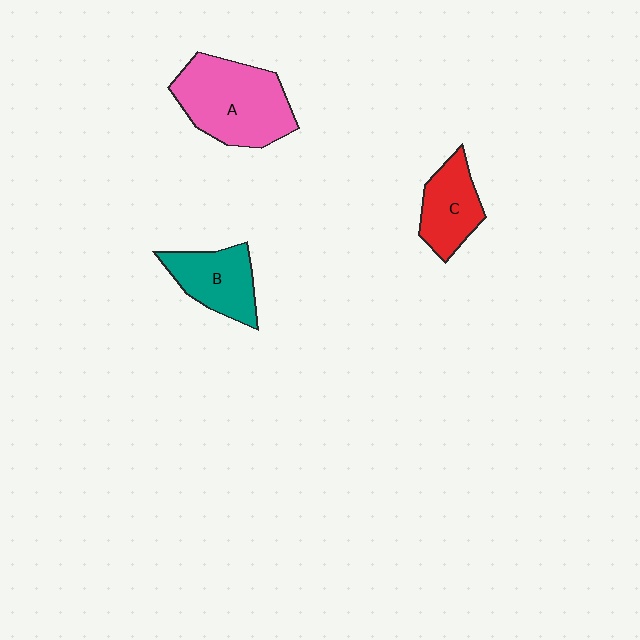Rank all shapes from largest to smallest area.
From largest to smallest: A (pink), B (teal), C (red).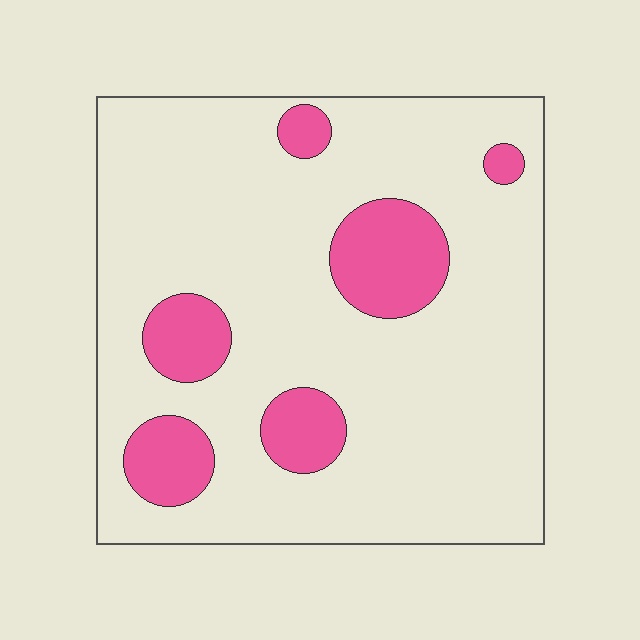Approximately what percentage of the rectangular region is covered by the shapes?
Approximately 15%.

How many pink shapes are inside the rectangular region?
6.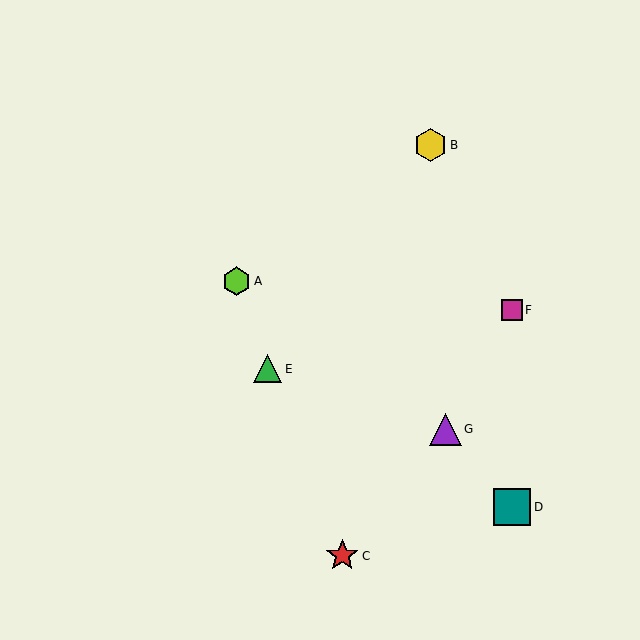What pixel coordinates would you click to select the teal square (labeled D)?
Click at (512, 507) to select the teal square D.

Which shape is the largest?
The teal square (labeled D) is the largest.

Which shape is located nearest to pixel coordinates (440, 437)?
The purple triangle (labeled G) at (445, 429) is nearest to that location.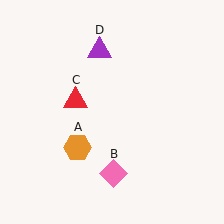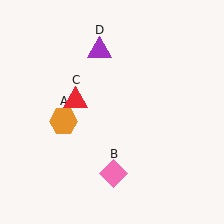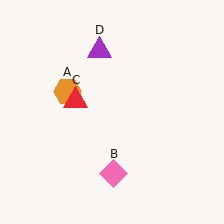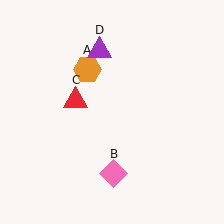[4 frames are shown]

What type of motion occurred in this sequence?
The orange hexagon (object A) rotated clockwise around the center of the scene.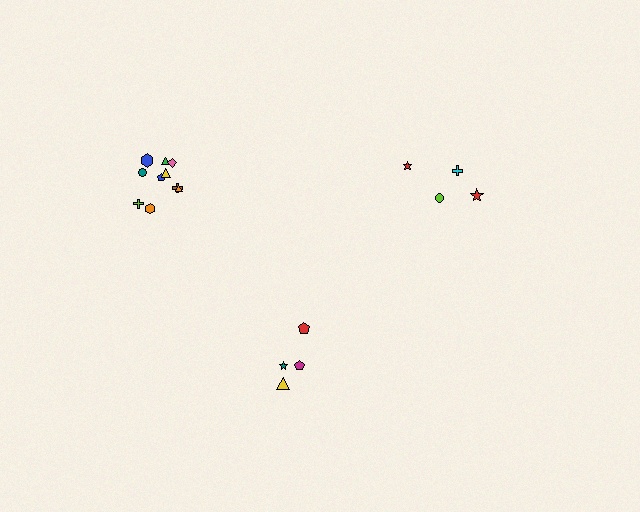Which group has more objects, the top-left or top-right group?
The top-left group.